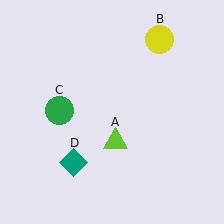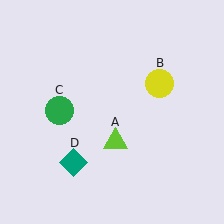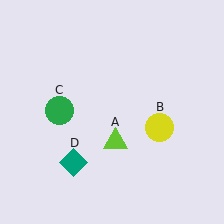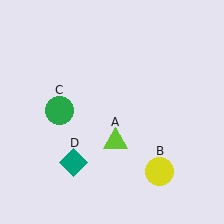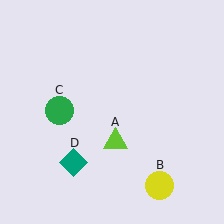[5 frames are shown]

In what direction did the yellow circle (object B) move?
The yellow circle (object B) moved down.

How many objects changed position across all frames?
1 object changed position: yellow circle (object B).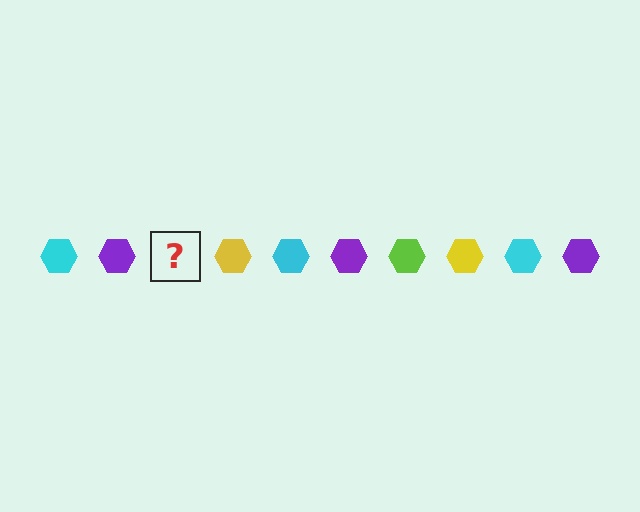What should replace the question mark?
The question mark should be replaced with a lime hexagon.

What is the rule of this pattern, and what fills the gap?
The rule is that the pattern cycles through cyan, purple, lime, yellow hexagons. The gap should be filled with a lime hexagon.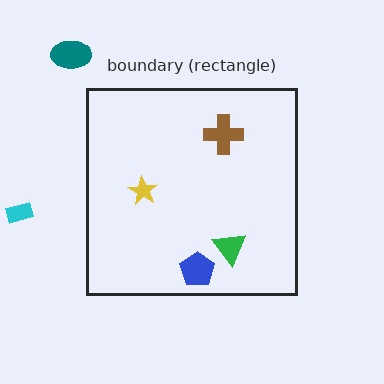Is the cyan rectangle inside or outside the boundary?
Outside.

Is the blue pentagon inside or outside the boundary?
Inside.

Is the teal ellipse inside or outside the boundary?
Outside.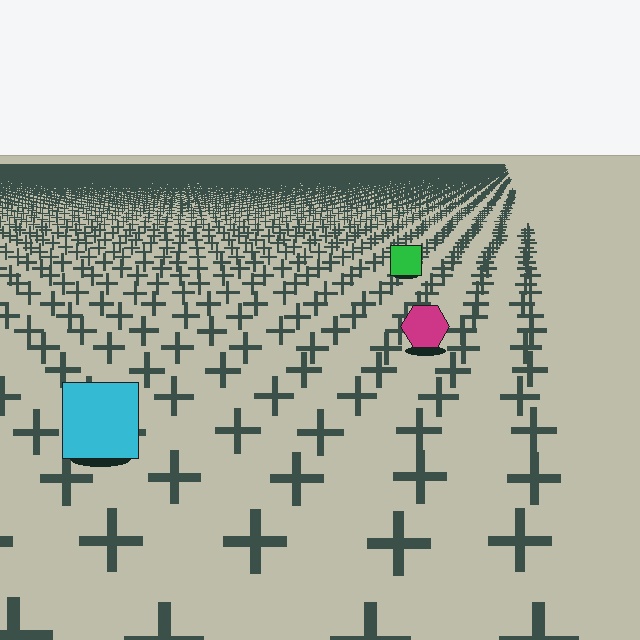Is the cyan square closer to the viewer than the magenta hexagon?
Yes. The cyan square is closer — you can tell from the texture gradient: the ground texture is coarser near it.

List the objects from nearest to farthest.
From nearest to farthest: the cyan square, the magenta hexagon, the green square.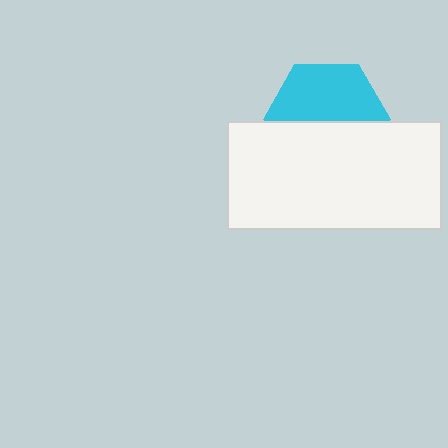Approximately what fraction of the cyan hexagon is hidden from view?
Roughly 48% of the cyan hexagon is hidden behind the white rectangle.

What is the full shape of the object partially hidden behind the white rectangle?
The partially hidden object is a cyan hexagon.